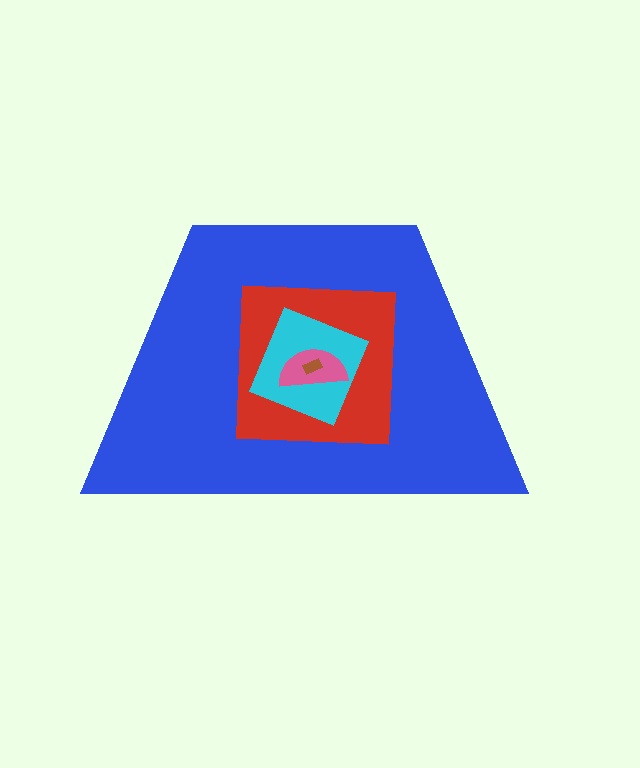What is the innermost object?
The brown rectangle.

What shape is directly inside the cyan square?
The pink semicircle.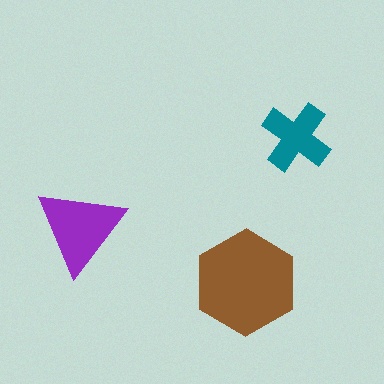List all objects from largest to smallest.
The brown hexagon, the purple triangle, the teal cross.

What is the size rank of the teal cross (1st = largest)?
3rd.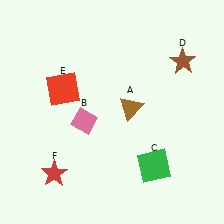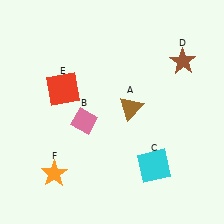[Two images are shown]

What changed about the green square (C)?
In Image 1, C is green. In Image 2, it changed to cyan.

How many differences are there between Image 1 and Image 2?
There are 2 differences between the two images.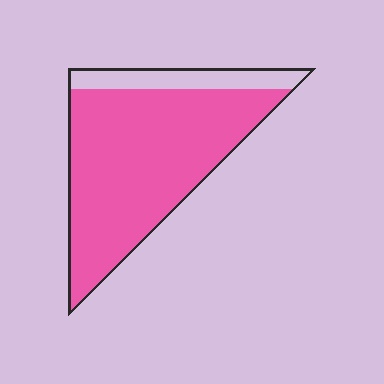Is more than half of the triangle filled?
Yes.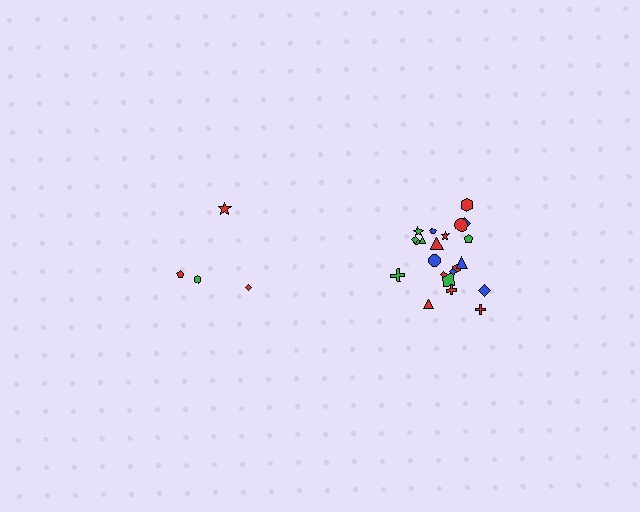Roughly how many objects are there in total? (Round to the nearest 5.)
Roughly 25 objects in total.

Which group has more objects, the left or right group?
The right group.